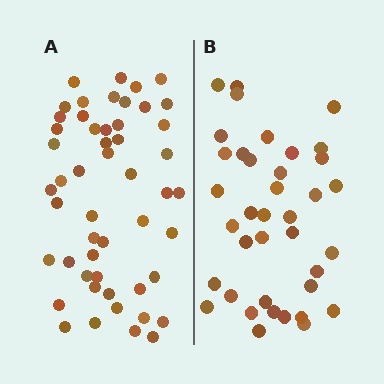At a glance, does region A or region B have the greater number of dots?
Region A (the left region) has more dots.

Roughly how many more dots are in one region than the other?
Region A has approximately 15 more dots than region B.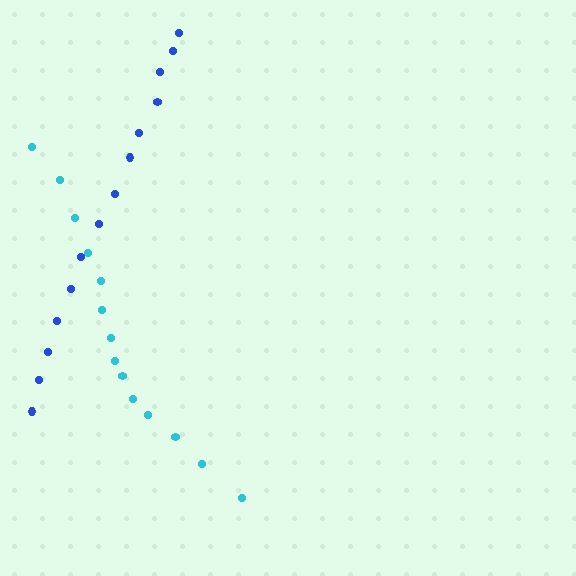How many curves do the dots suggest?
There are 2 distinct paths.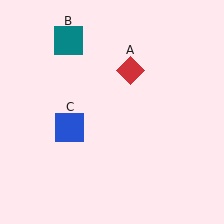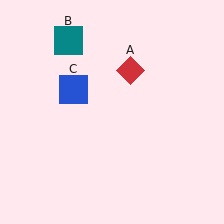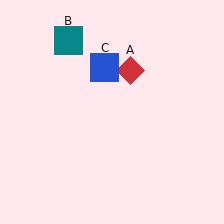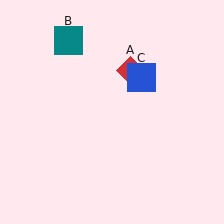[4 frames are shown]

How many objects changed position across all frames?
1 object changed position: blue square (object C).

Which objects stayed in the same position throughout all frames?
Red diamond (object A) and teal square (object B) remained stationary.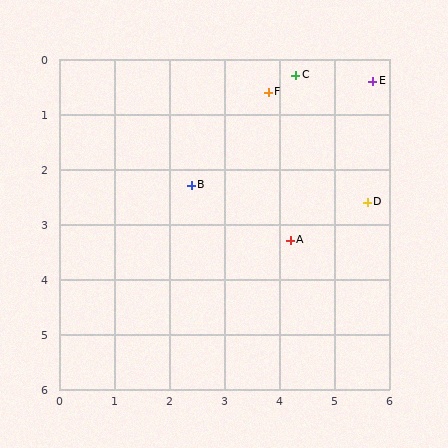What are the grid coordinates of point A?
Point A is at approximately (4.2, 3.3).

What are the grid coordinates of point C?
Point C is at approximately (4.3, 0.3).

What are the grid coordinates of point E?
Point E is at approximately (5.7, 0.4).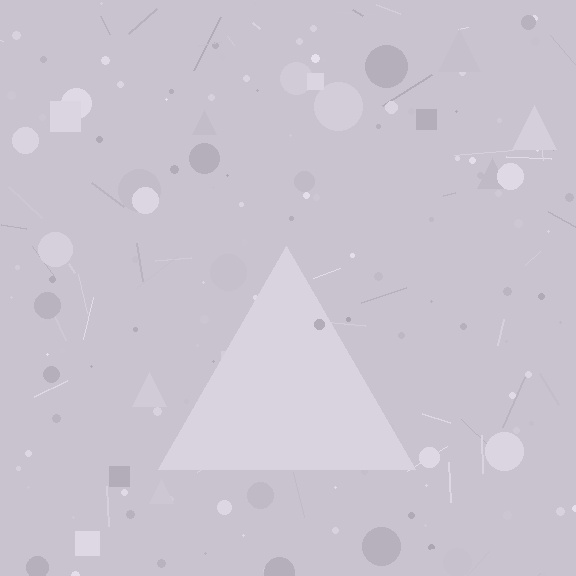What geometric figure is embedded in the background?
A triangle is embedded in the background.